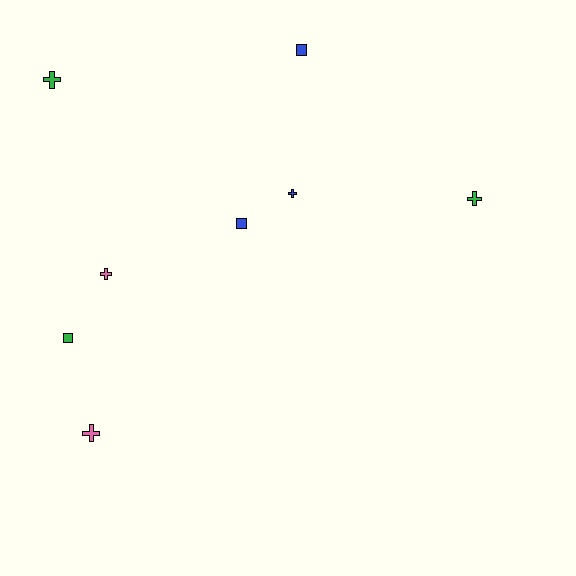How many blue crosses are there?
There is 1 blue cross.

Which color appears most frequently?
Green, with 3 objects.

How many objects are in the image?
There are 8 objects.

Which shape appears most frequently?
Cross, with 5 objects.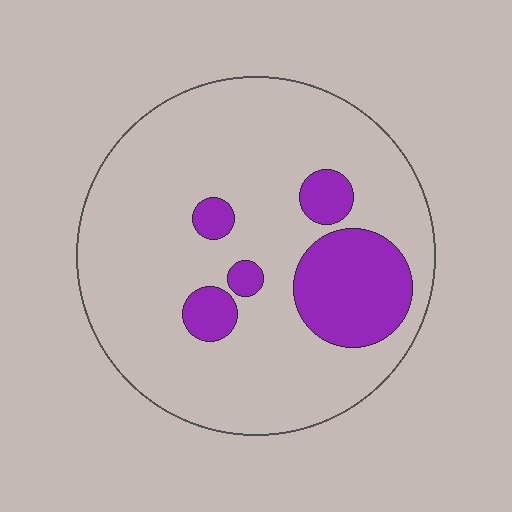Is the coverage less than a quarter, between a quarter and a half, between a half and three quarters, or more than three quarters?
Less than a quarter.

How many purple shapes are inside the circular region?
5.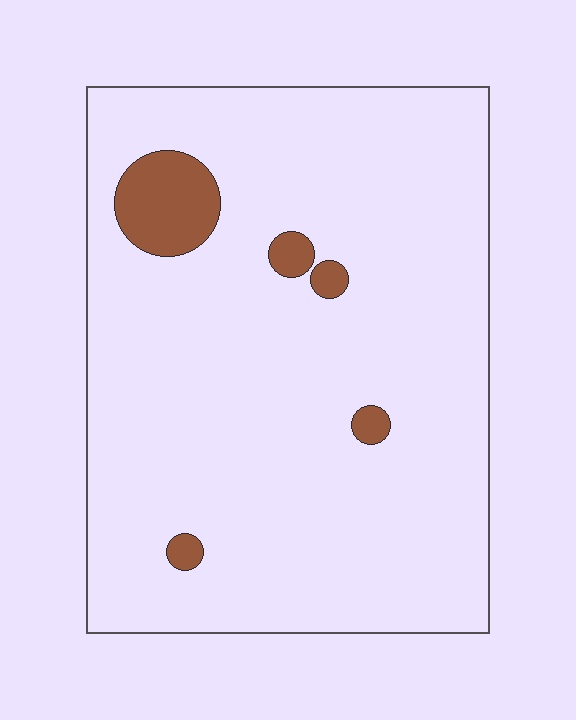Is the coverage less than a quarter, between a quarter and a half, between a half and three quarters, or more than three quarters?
Less than a quarter.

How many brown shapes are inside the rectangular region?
5.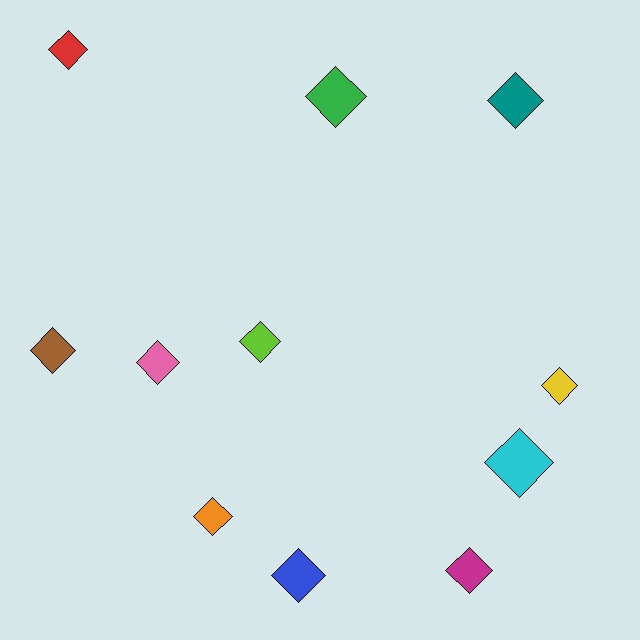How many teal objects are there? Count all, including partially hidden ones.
There is 1 teal object.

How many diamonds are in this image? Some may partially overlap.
There are 11 diamonds.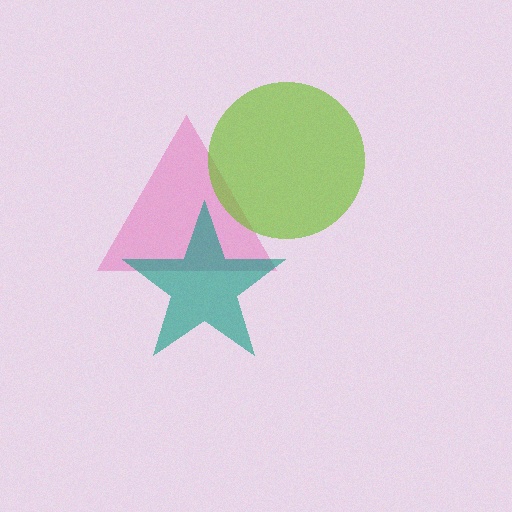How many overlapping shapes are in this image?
There are 3 overlapping shapes in the image.